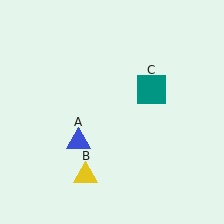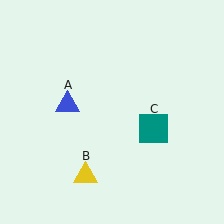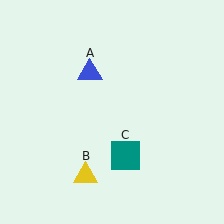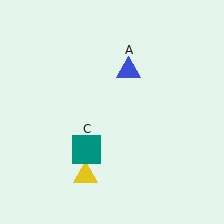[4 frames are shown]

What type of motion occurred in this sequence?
The blue triangle (object A), teal square (object C) rotated clockwise around the center of the scene.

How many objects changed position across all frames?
2 objects changed position: blue triangle (object A), teal square (object C).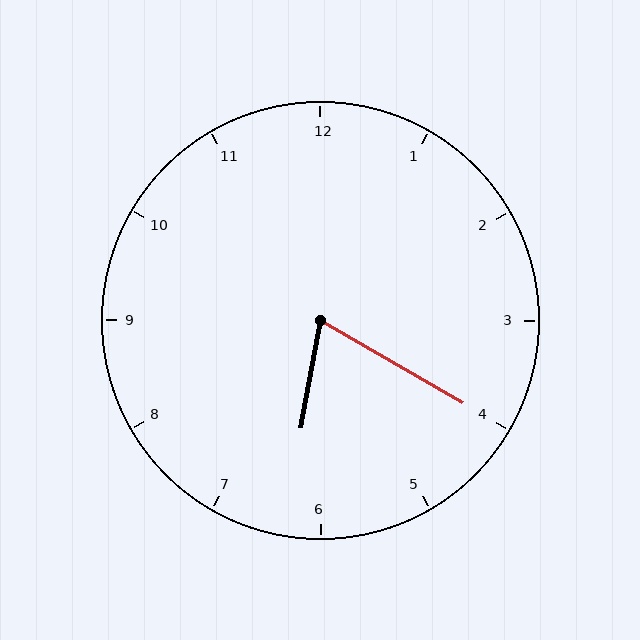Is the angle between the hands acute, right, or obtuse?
It is acute.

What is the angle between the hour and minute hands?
Approximately 70 degrees.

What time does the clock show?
6:20.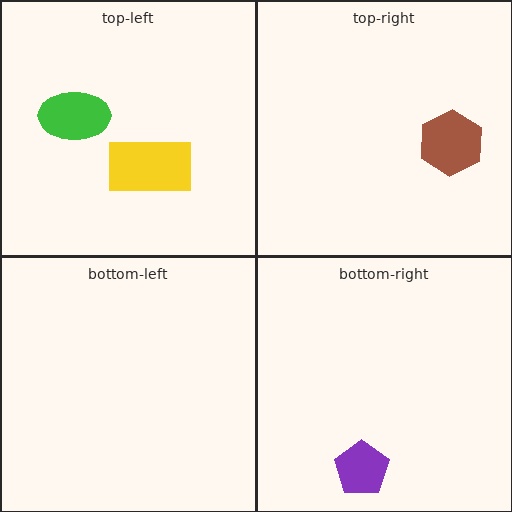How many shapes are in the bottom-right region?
1.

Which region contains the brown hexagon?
The top-right region.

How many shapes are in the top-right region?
1.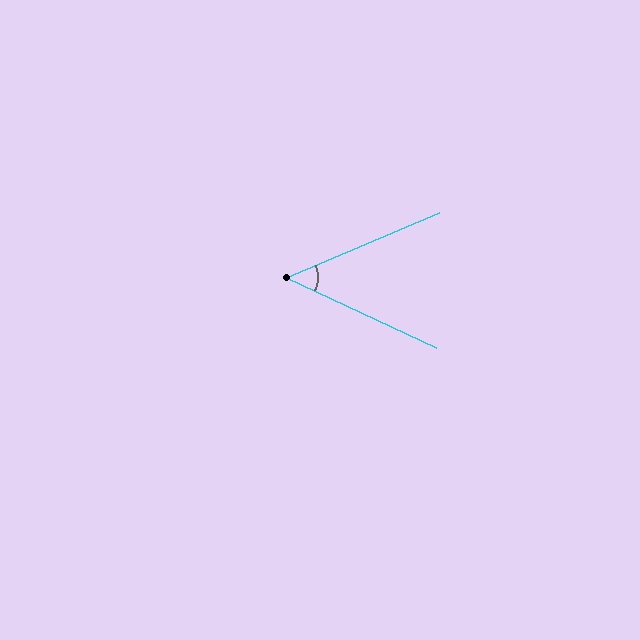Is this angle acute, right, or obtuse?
It is acute.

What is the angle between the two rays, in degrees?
Approximately 48 degrees.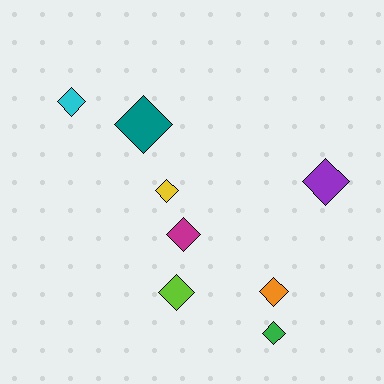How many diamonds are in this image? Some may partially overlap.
There are 8 diamonds.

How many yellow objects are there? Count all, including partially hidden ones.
There is 1 yellow object.